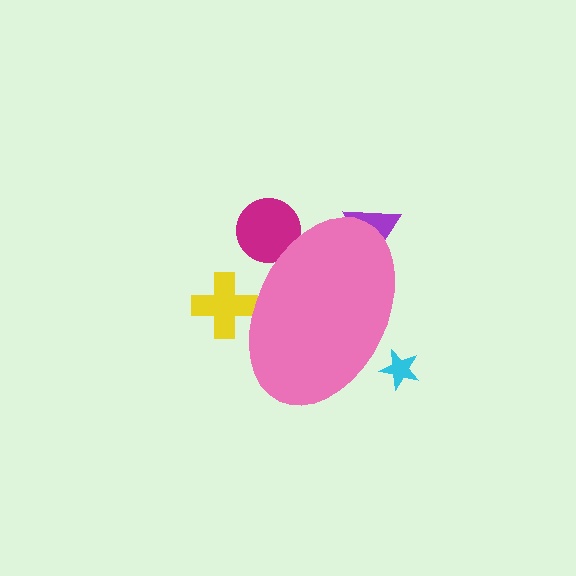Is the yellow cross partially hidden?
Yes, the yellow cross is partially hidden behind the pink ellipse.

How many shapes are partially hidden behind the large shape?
4 shapes are partially hidden.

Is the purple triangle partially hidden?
Yes, the purple triangle is partially hidden behind the pink ellipse.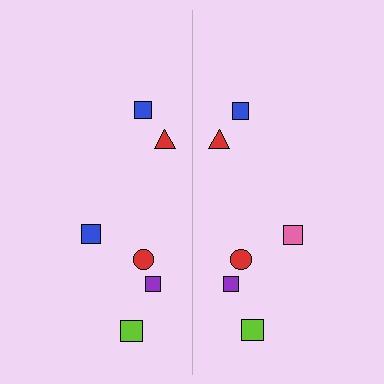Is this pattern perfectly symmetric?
No, the pattern is not perfectly symmetric. The pink square on the right side breaks the symmetry — its mirror counterpart is blue.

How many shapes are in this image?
There are 12 shapes in this image.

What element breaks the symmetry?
The pink square on the right side breaks the symmetry — its mirror counterpart is blue.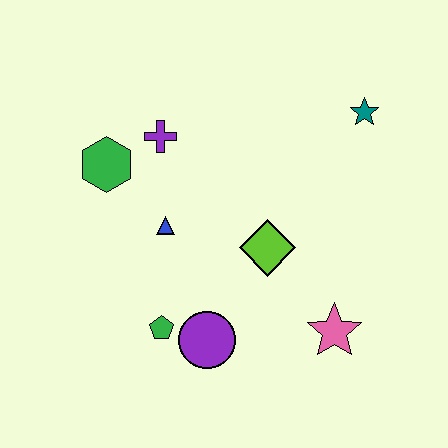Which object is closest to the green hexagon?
The purple cross is closest to the green hexagon.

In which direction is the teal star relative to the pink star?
The teal star is above the pink star.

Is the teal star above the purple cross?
Yes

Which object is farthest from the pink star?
The green hexagon is farthest from the pink star.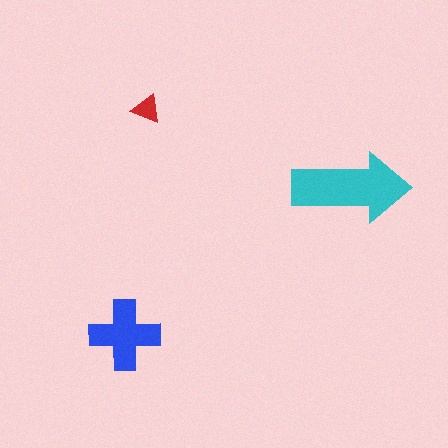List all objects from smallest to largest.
The red triangle, the blue cross, the cyan arrow.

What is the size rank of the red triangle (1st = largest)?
3rd.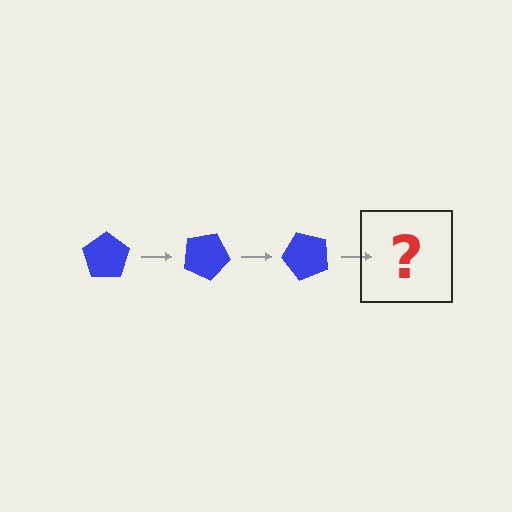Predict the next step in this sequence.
The next step is a blue pentagon rotated 75 degrees.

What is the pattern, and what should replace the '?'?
The pattern is that the pentagon rotates 25 degrees each step. The '?' should be a blue pentagon rotated 75 degrees.